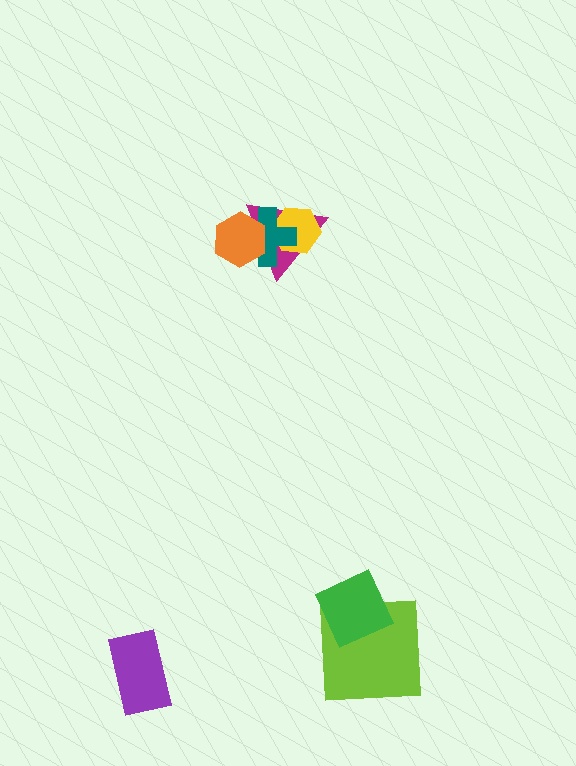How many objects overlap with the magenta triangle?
3 objects overlap with the magenta triangle.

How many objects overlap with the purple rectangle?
0 objects overlap with the purple rectangle.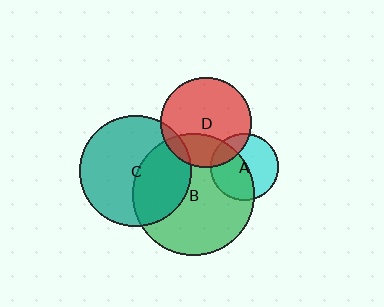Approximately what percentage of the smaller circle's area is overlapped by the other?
Approximately 40%.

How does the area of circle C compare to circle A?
Approximately 2.7 times.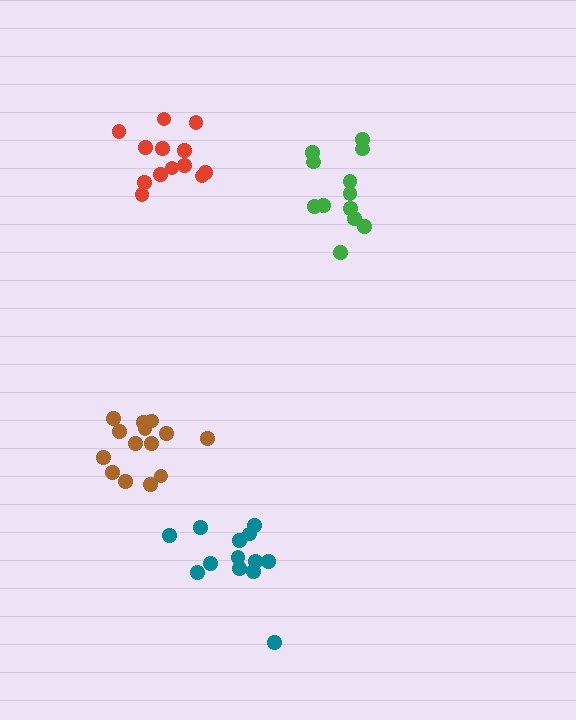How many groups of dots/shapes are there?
There are 4 groups.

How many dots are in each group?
Group 1: 13 dots, Group 2: 13 dots, Group 3: 14 dots, Group 4: 12 dots (52 total).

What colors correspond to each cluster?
The clusters are colored: teal, red, brown, green.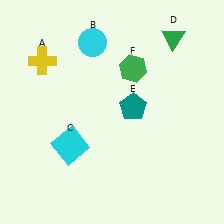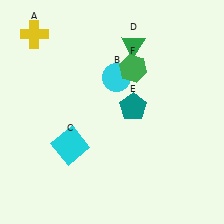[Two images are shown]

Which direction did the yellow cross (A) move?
The yellow cross (A) moved up.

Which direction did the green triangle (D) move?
The green triangle (D) moved left.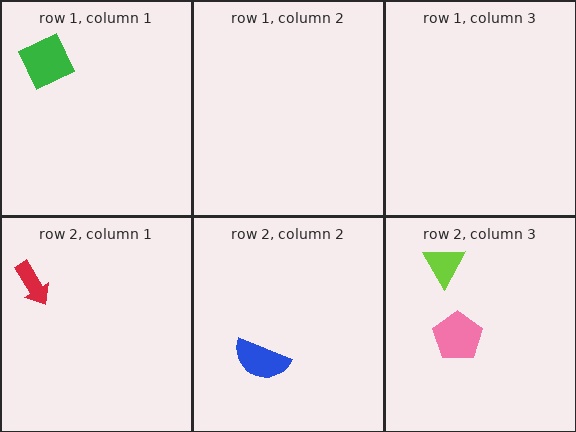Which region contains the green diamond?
The row 1, column 1 region.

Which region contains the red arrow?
The row 2, column 1 region.